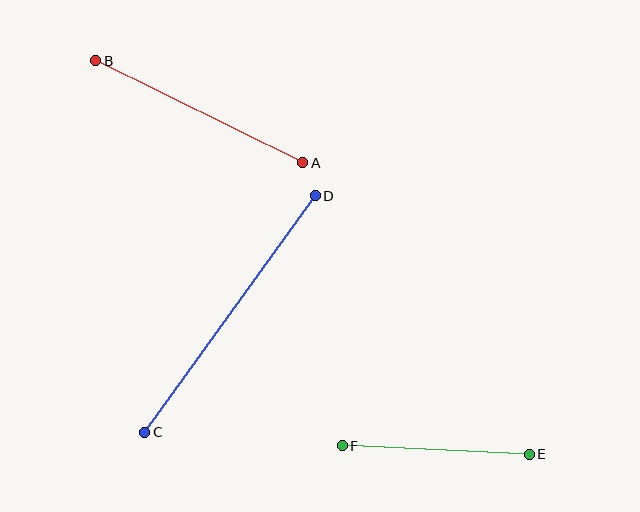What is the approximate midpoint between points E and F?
The midpoint is at approximately (435, 450) pixels.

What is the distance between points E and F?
The distance is approximately 187 pixels.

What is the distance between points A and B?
The distance is approximately 231 pixels.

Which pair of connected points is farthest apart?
Points C and D are farthest apart.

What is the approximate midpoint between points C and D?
The midpoint is at approximately (230, 314) pixels.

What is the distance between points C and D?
The distance is approximately 292 pixels.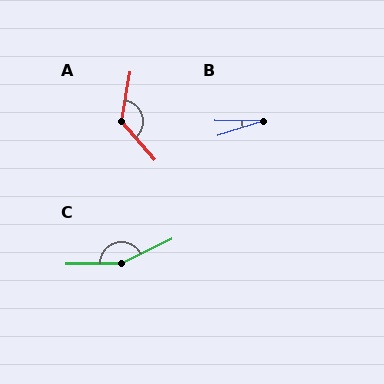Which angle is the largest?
C, at approximately 155 degrees.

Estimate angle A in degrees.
Approximately 129 degrees.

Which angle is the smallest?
B, at approximately 18 degrees.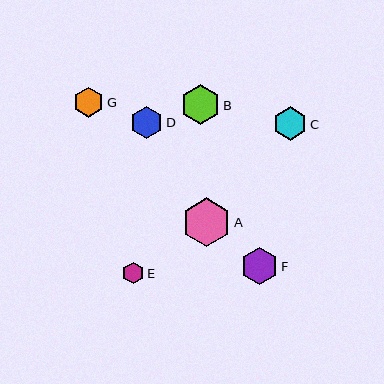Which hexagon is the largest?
Hexagon A is the largest with a size of approximately 49 pixels.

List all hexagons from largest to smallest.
From largest to smallest: A, B, F, C, D, G, E.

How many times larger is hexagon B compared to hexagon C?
Hexagon B is approximately 1.2 times the size of hexagon C.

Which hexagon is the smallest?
Hexagon E is the smallest with a size of approximately 21 pixels.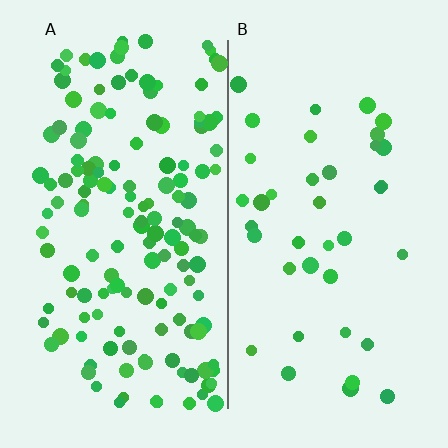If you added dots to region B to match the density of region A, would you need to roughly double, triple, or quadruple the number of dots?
Approximately quadruple.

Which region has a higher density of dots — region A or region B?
A (the left).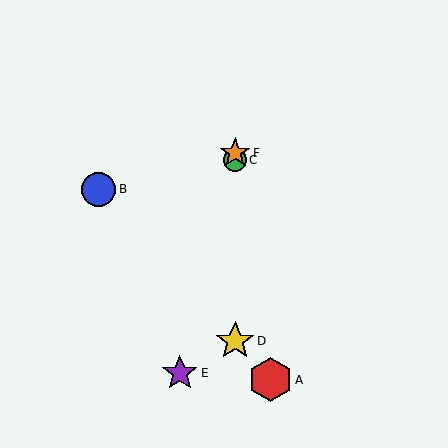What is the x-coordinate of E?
Object E is at x≈180.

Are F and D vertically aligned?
Yes, both are at x≈235.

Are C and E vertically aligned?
No, C is at x≈235 and E is at x≈180.